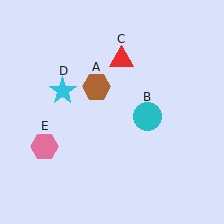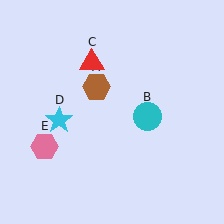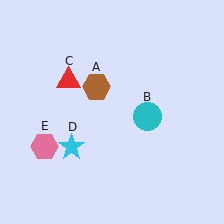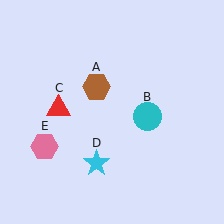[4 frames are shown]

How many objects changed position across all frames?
2 objects changed position: red triangle (object C), cyan star (object D).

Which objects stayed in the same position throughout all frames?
Brown hexagon (object A) and cyan circle (object B) and pink hexagon (object E) remained stationary.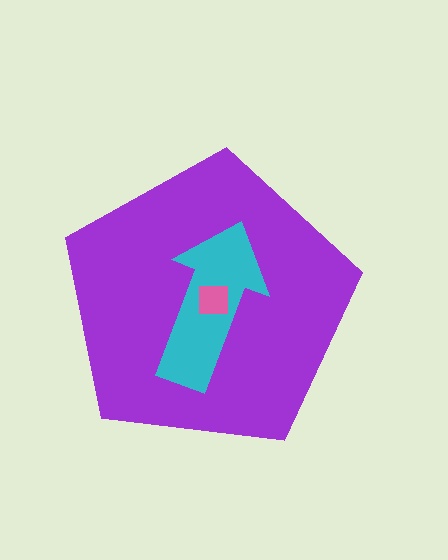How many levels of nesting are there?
3.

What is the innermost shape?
The pink square.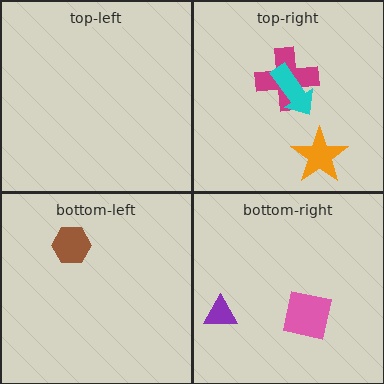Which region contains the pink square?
The bottom-right region.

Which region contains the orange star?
The top-right region.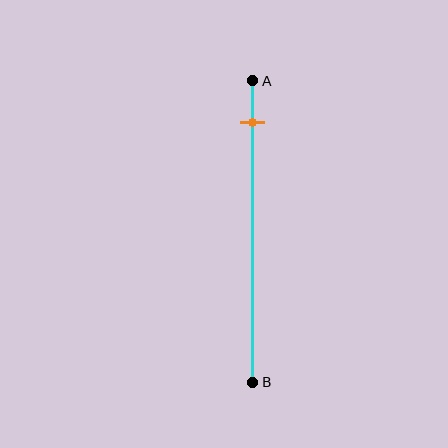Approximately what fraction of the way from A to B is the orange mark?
The orange mark is approximately 15% of the way from A to B.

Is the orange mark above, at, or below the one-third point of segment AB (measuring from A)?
The orange mark is above the one-third point of segment AB.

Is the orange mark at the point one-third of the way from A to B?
No, the mark is at about 15% from A, not at the 33% one-third point.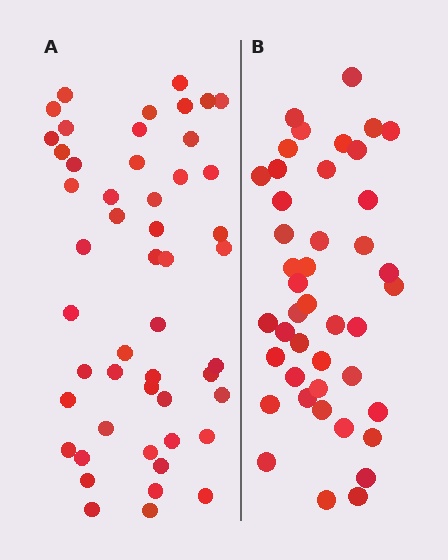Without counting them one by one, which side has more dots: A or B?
Region A (the left region) has more dots.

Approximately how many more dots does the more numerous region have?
Region A has roughly 8 or so more dots than region B.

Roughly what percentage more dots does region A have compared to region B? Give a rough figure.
About 15% more.